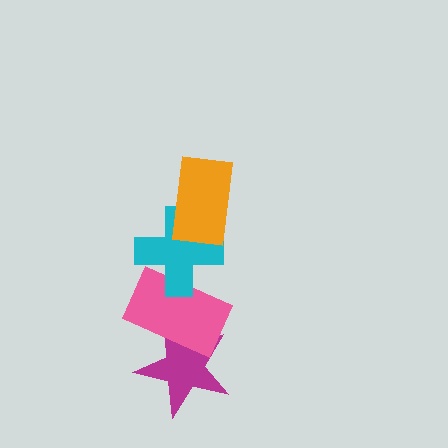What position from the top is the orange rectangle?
The orange rectangle is 1st from the top.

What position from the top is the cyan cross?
The cyan cross is 2nd from the top.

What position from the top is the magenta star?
The magenta star is 4th from the top.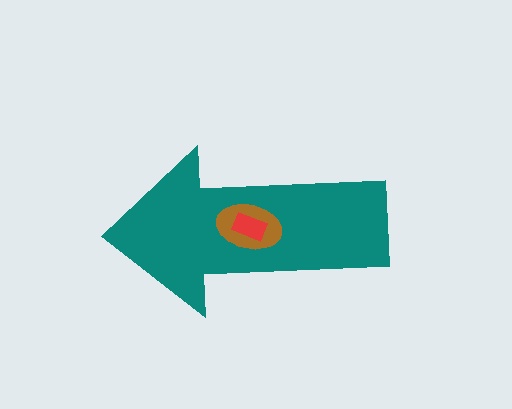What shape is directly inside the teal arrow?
The brown ellipse.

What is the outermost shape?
The teal arrow.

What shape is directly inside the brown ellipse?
The red rectangle.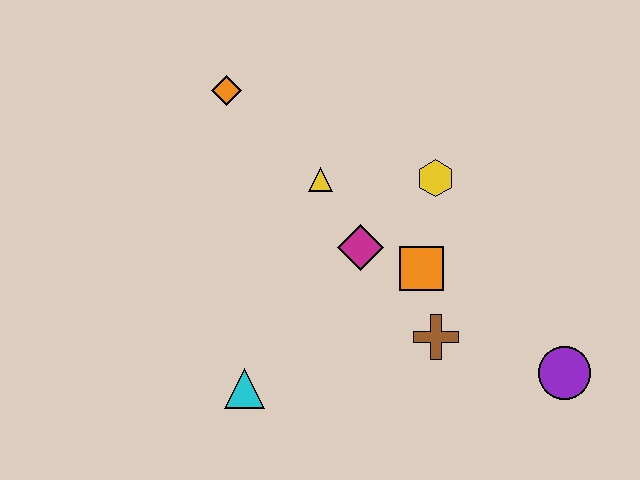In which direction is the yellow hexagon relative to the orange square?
The yellow hexagon is above the orange square.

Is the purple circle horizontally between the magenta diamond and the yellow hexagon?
No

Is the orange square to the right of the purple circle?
No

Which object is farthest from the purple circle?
The orange diamond is farthest from the purple circle.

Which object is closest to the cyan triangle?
The magenta diamond is closest to the cyan triangle.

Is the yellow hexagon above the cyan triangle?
Yes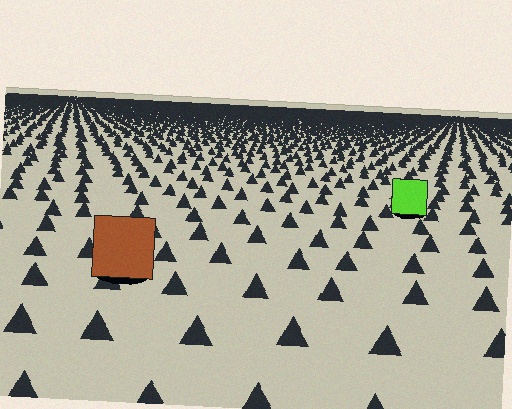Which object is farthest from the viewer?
The lime square is farthest from the viewer. It appears smaller and the ground texture around it is denser.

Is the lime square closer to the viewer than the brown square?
No. The brown square is closer — you can tell from the texture gradient: the ground texture is coarser near it.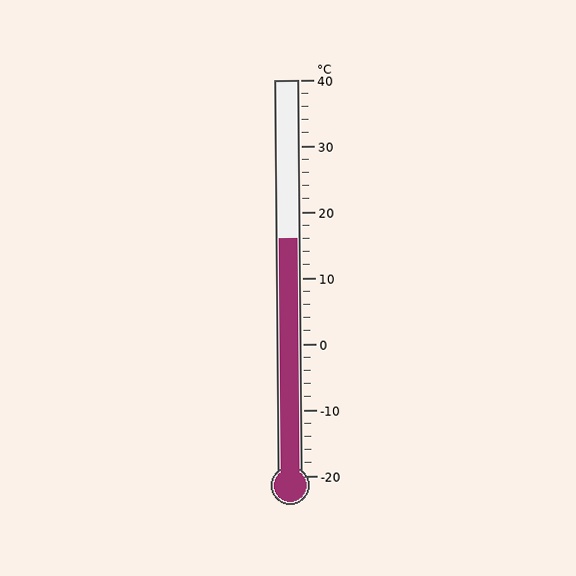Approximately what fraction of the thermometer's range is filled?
The thermometer is filled to approximately 60% of its range.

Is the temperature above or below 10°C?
The temperature is above 10°C.